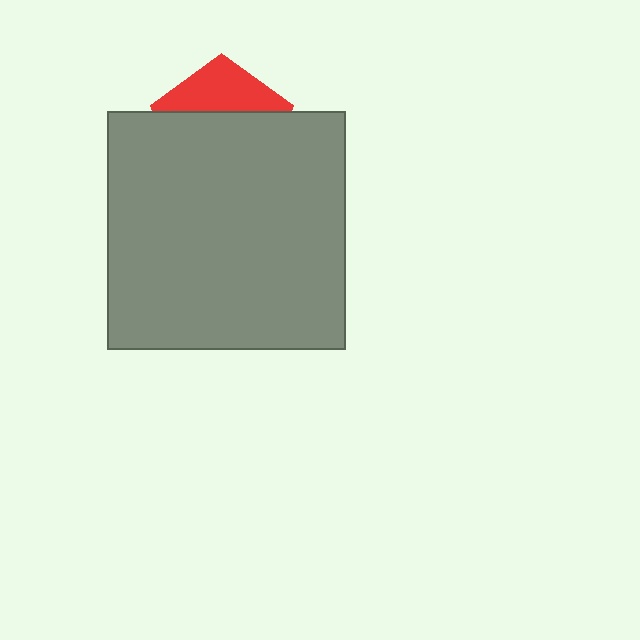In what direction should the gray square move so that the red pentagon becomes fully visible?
The gray square should move down. That is the shortest direction to clear the overlap and leave the red pentagon fully visible.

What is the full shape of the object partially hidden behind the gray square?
The partially hidden object is a red pentagon.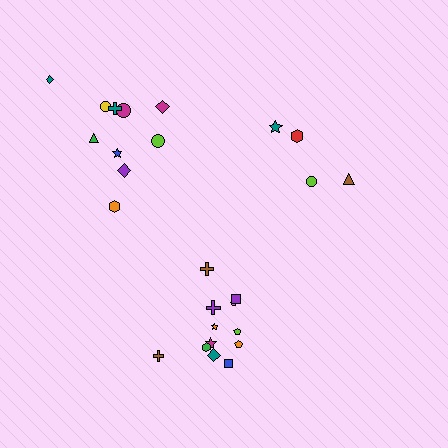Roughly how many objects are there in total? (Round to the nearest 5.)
Roughly 25 objects in total.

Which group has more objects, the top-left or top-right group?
The top-left group.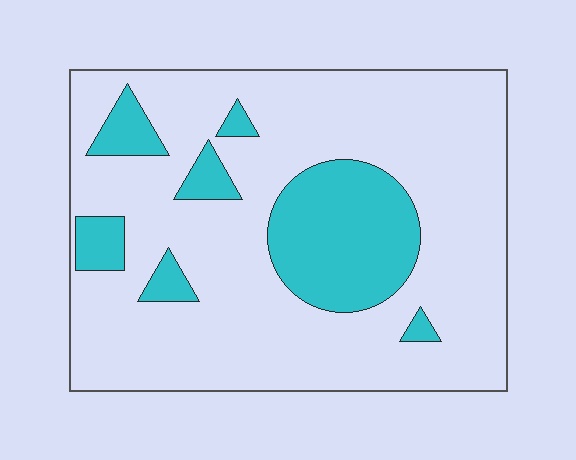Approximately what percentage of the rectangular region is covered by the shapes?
Approximately 20%.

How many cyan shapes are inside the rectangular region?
7.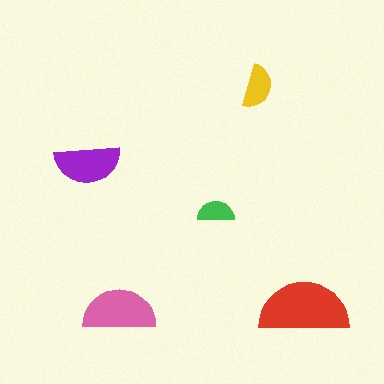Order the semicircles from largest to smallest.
the red one, the pink one, the purple one, the yellow one, the green one.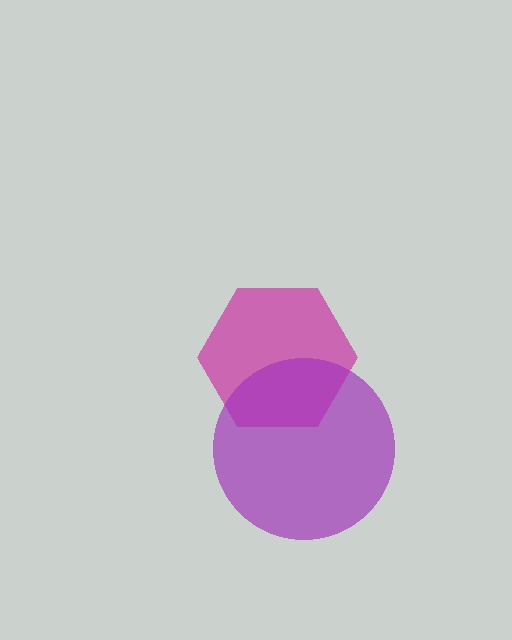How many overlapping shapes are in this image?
There are 2 overlapping shapes in the image.